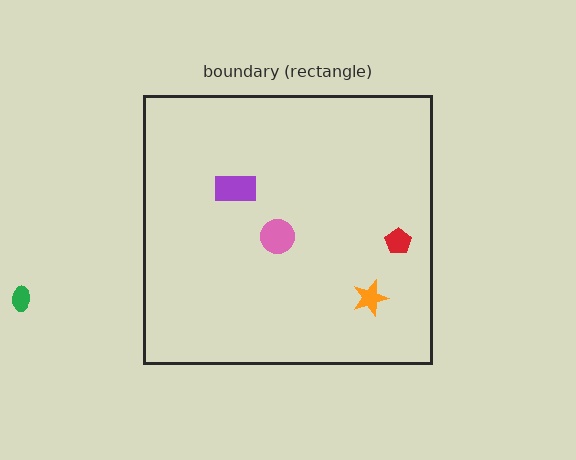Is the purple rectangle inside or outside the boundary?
Inside.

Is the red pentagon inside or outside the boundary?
Inside.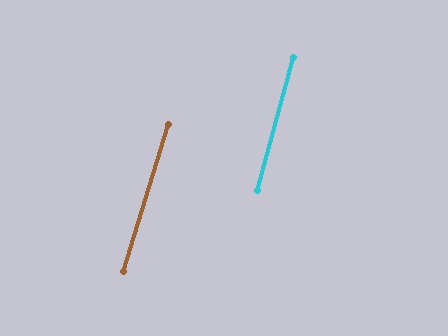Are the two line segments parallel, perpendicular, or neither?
Parallel — their directions differ by only 1.8°.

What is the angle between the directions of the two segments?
Approximately 2 degrees.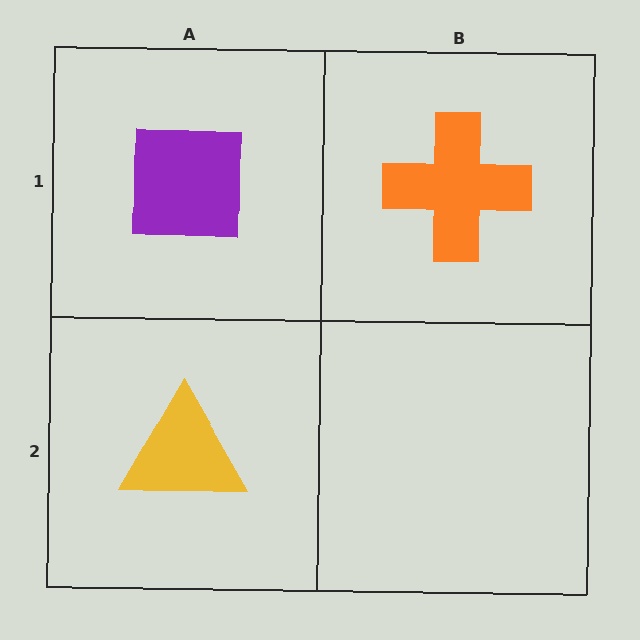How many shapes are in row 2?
1 shape.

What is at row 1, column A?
A purple square.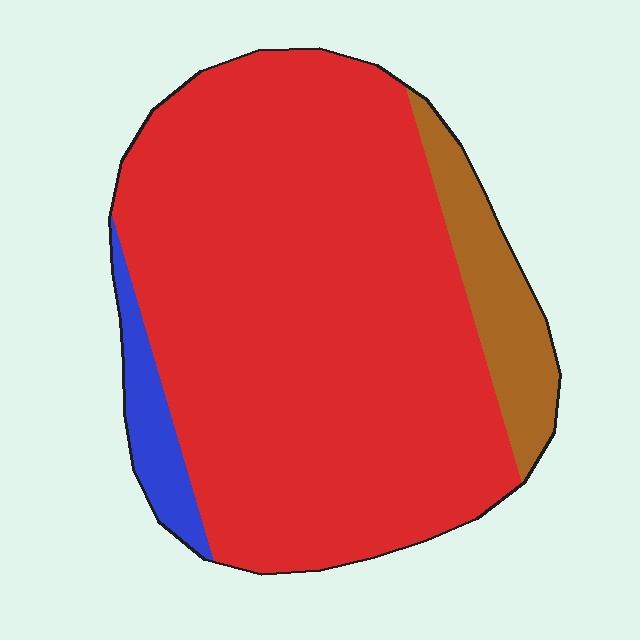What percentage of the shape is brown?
Brown covers 11% of the shape.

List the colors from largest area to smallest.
From largest to smallest: red, brown, blue.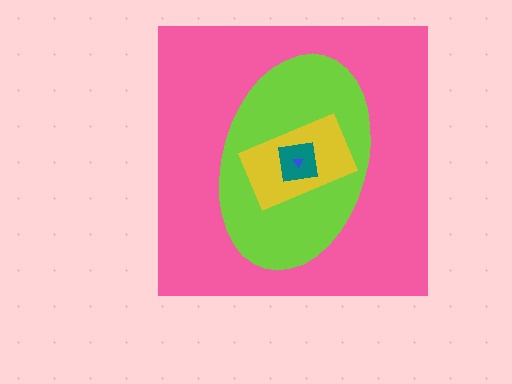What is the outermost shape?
The pink square.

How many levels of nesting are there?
5.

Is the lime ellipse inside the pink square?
Yes.